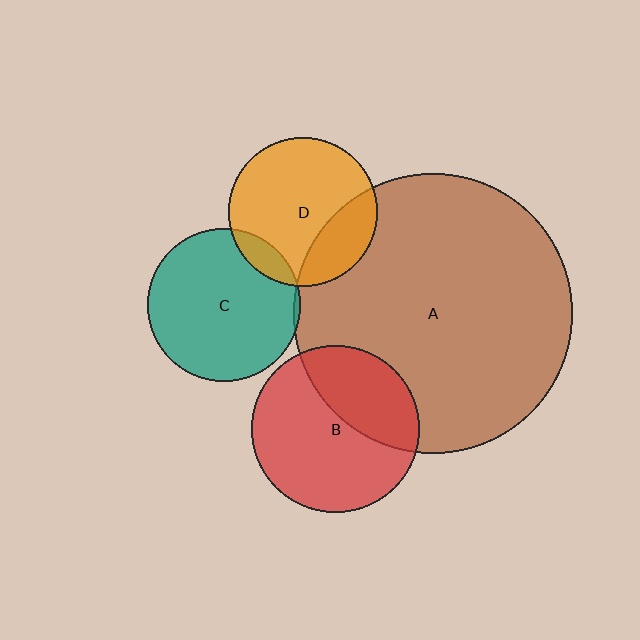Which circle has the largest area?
Circle A (brown).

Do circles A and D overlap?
Yes.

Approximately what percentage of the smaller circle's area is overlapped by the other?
Approximately 25%.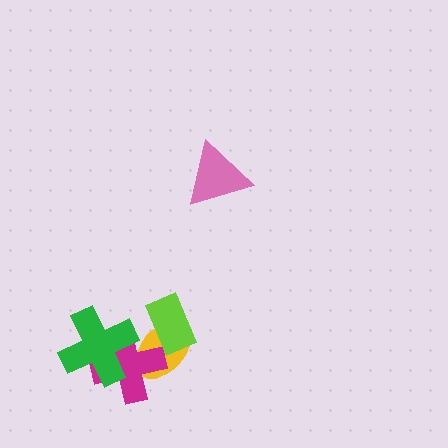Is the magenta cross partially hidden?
Yes, it is partially covered by another shape.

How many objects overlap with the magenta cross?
2 objects overlap with the magenta cross.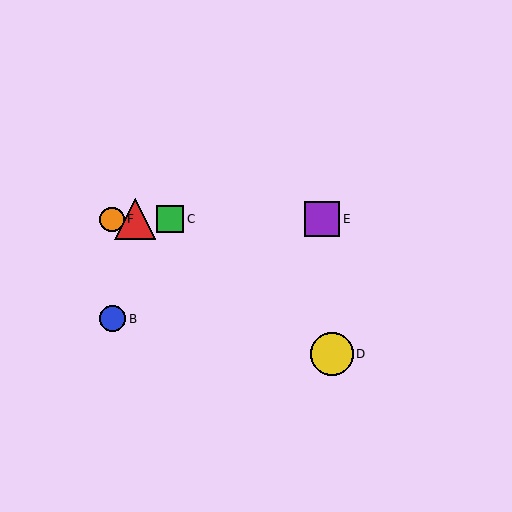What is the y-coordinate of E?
Object E is at y≈219.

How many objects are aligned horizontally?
4 objects (A, C, E, F) are aligned horizontally.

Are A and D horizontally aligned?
No, A is at y≈219 and D is at y≈354.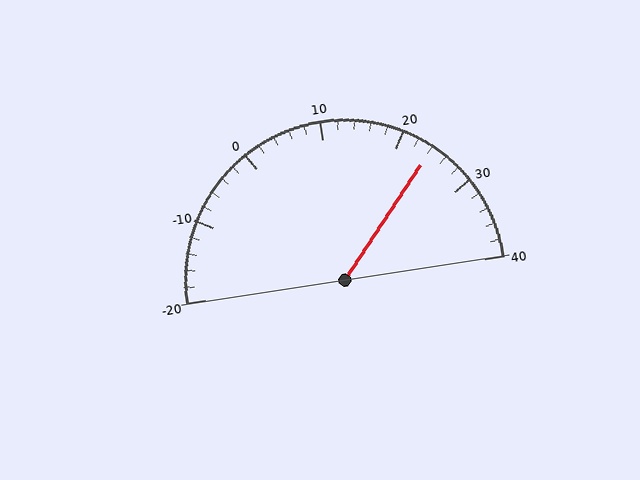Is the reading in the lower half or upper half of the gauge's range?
The reading is in the upper half of the range (-20 to 40).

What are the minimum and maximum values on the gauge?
The gauge ranges from -20 to 40.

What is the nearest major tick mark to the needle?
The nearest major tick mark is 20.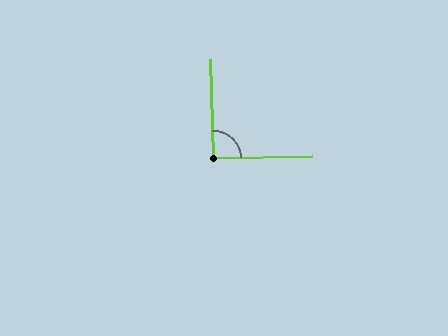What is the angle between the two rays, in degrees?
Approximately 91 degrees.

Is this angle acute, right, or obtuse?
It is approximately a right angle.